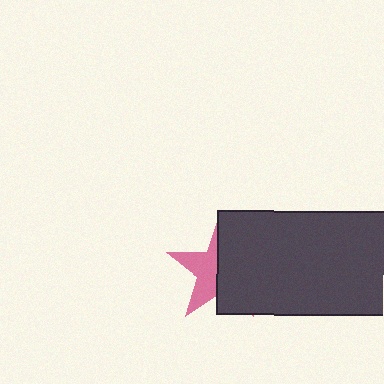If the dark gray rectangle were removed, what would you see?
You would see the complete pink star.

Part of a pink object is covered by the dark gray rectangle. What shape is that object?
It is a star.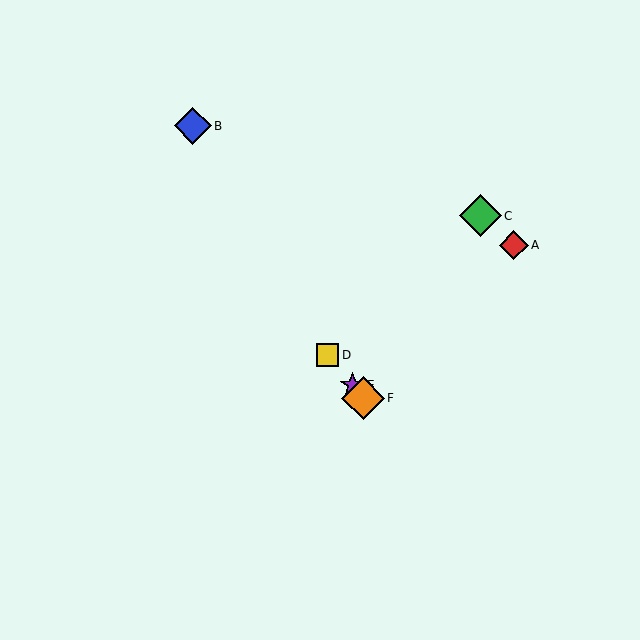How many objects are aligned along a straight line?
3 objects (D, E, F) are aligned along a straight line.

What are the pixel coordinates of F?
Object F is at (363, 398).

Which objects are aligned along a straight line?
Objects D, E, F are aligned along a straight line.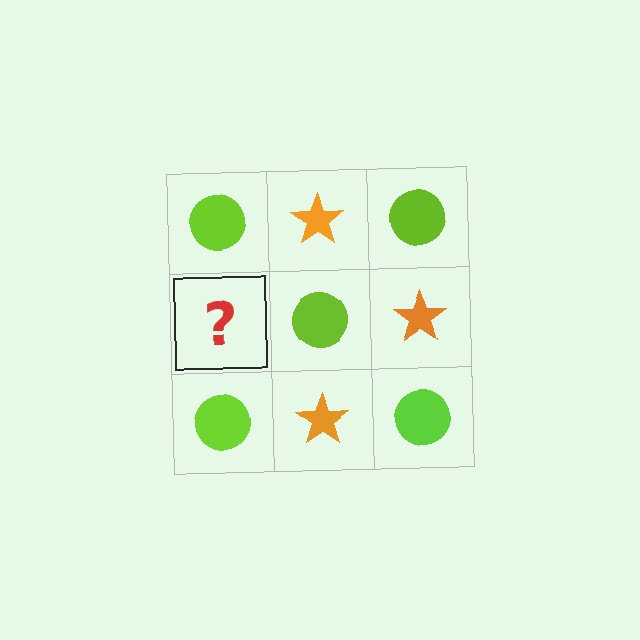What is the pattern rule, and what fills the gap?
The rule is that it alternates lime circle and orange star in a checkerboard pattern. The gap should be filled with an orange star.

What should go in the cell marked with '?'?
The missing cell should contain an orange star.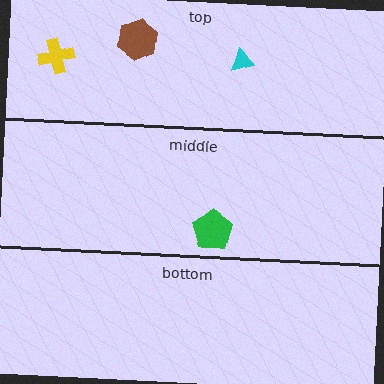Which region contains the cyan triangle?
The top region.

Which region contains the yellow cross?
The top region.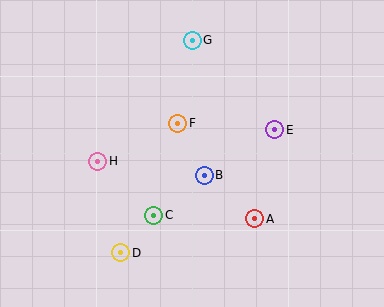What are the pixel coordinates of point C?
Point C is at (154, 215).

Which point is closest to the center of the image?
Point B at (204, 175) is closest to the center.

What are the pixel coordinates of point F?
Point F is at (178, 123).